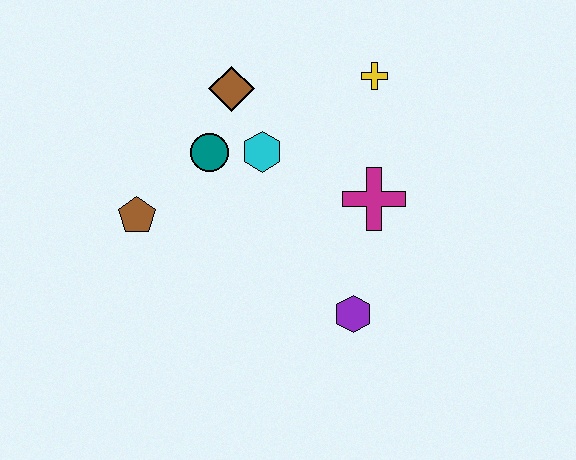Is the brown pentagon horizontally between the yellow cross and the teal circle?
No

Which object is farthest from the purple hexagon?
The brown diamond is farthest from the purple hexagon.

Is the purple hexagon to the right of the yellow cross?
No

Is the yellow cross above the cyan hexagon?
Yes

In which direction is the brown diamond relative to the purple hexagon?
The brown diamond is above the purple hexagon.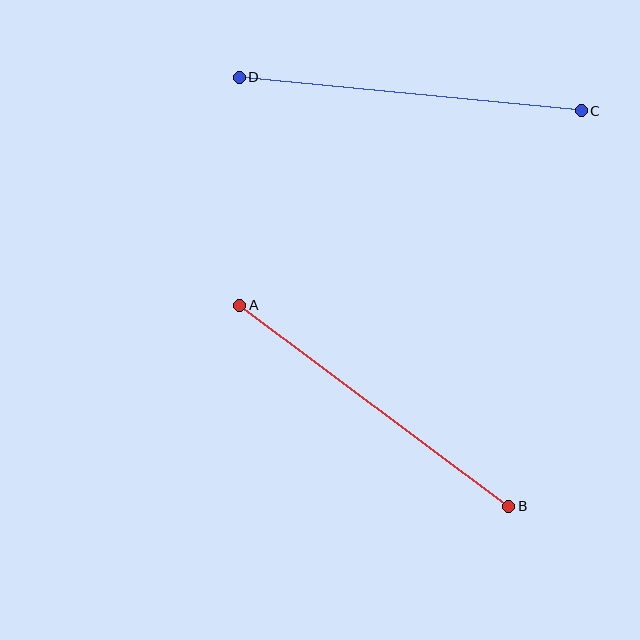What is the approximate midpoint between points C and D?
The midpoint is at approximately (410, 94) pixels.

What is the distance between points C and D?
The distance is approximately 344 pixels.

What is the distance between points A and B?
The distance is approximately 336 pixels.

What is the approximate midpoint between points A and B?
The midpoint is at approximately (374, 406) pixels.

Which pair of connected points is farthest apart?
Points C and D are farthest apart.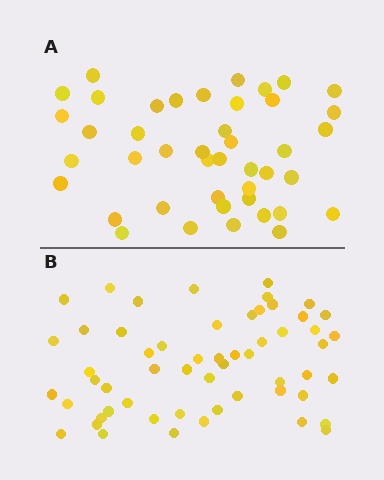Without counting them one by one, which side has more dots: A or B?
Region B (the bottom region) has more dots.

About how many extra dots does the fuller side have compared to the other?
Region B has approximately 15 more dots than region A.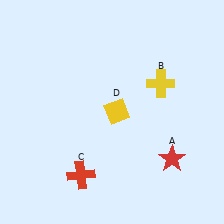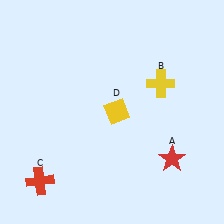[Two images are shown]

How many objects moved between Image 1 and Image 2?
1 object moved between the two images.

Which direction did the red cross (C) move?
The red cross (C) moved left.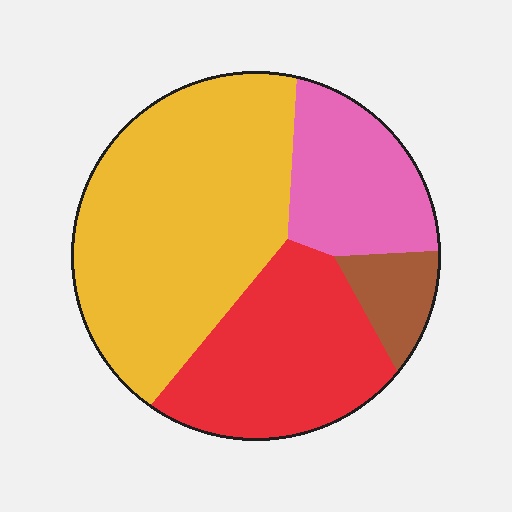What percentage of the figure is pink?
Pink takes up less than a quarter of the figure.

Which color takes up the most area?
Yellow, at roughly 45%.